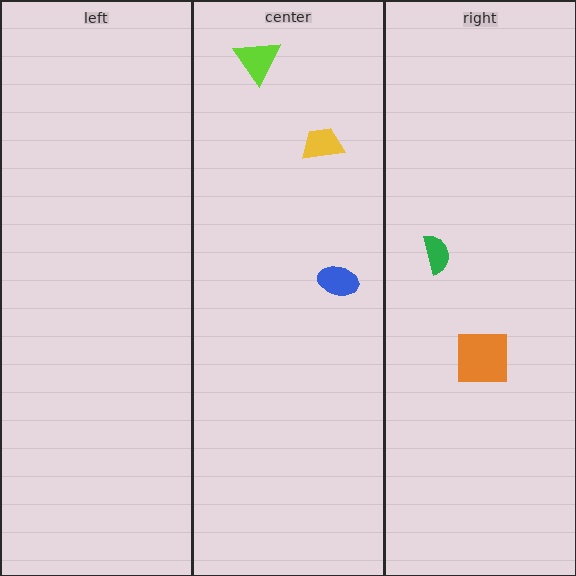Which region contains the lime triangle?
The center region.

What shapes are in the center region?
The lime triangle, the yellow trapezoid, the blue ellipse.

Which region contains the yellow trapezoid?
The center region.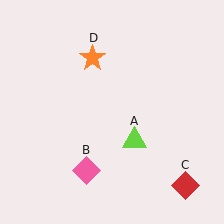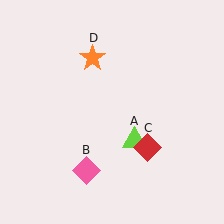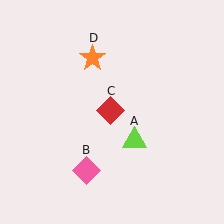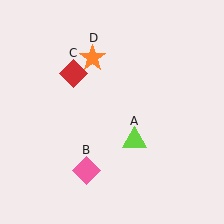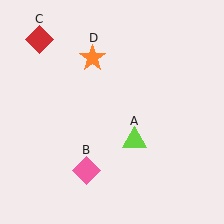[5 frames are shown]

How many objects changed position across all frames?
1 object changed position: red diamond (object C).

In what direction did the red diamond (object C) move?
The red diamond (object C) moved up and to the left.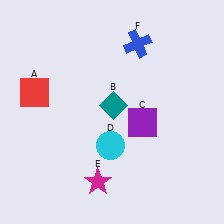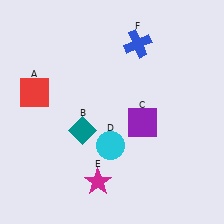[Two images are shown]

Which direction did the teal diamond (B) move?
The teal diamond (B) moved left.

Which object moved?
The teal diamond (B) moved left.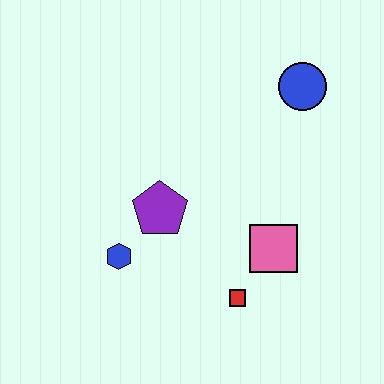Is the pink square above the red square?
Yes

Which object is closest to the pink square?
The red square is closest to the pink square.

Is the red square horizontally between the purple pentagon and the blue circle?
Yes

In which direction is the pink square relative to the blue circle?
The pink square is below the blue circle.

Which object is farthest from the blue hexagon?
The blue circle is farthest from the blue hexagon.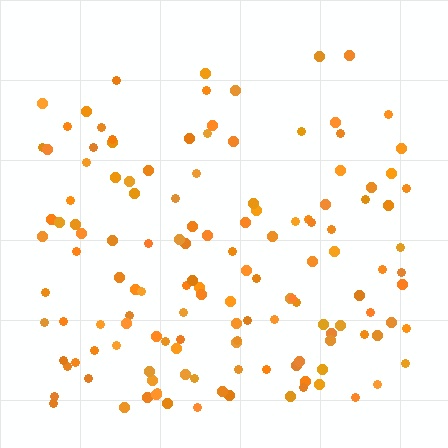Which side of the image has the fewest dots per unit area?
The top.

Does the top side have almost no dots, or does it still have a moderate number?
Still a moderate number, just noticeably fewer than the bottom.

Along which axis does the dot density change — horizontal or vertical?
Vertical.